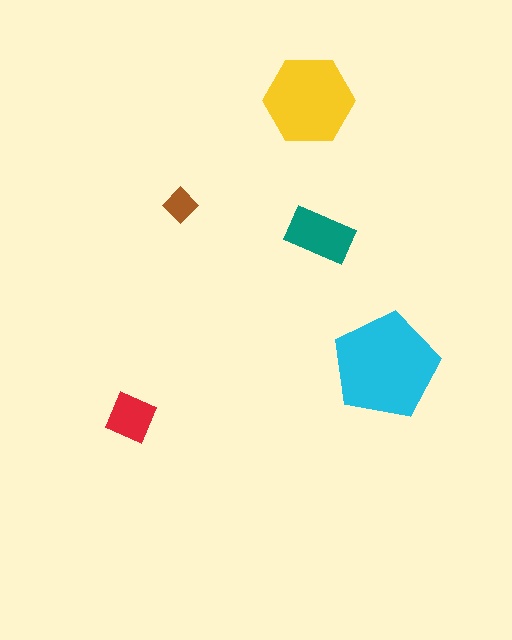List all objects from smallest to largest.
The brown diamond, the red square, the teal rectangle, the yellow hexagon, the cyan pentagon.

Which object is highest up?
The yellow hexagon is topmost.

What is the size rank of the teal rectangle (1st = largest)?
3rd.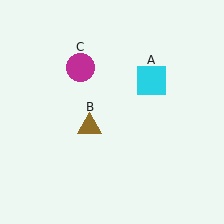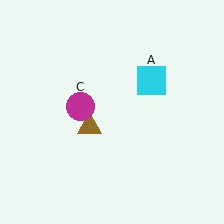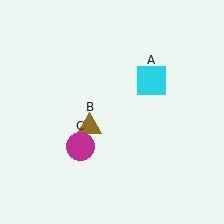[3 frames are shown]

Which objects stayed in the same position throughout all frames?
Cyan square (object A) and brown triangle (object B) remained stationary.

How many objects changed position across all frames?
1 object changed position: magenta circle (object C).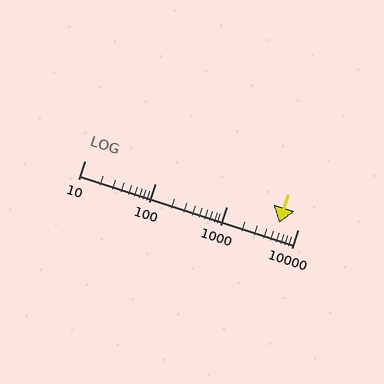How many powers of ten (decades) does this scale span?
The scale spans 3 decades, from 10 to 10000.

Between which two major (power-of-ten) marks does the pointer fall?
The pointer is between 1000 and 10000.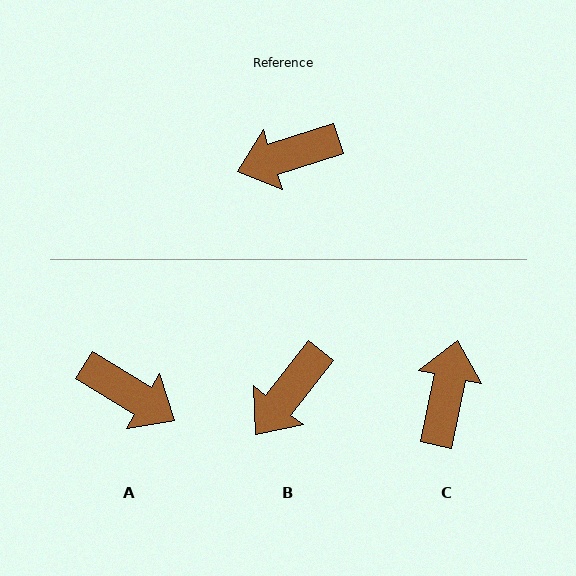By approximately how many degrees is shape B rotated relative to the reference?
Approximately 34 degrees counter-clockwise.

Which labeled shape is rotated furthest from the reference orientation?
A, about 131 degrees away.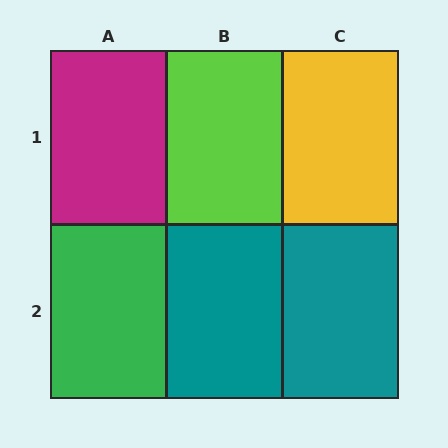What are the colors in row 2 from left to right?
Green, teal, teal.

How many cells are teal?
2 cells are teal.